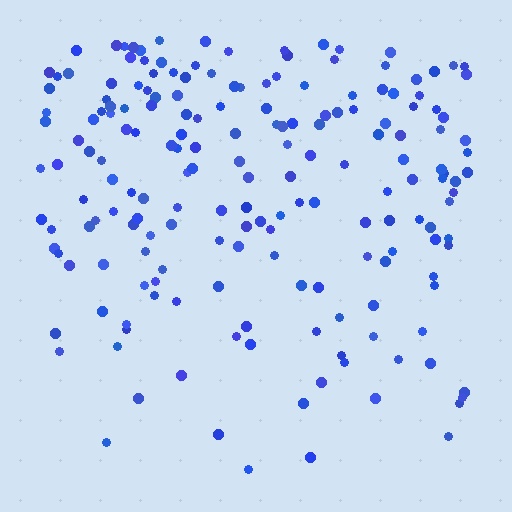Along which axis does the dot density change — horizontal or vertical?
Vertical.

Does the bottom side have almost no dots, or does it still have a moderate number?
Still a moderate number, just noticeably fewer than the top.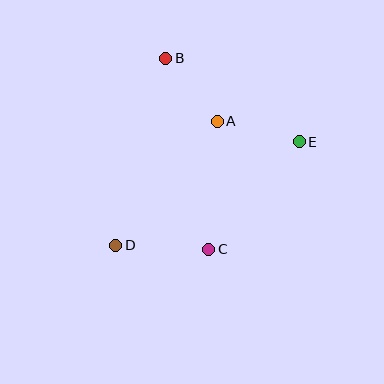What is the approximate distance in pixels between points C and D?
The distance between C and D is approximately 93 pixels.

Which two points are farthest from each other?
Points D and E are farthest from each other.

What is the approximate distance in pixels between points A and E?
The distance between A and E is approximately 84 pixels.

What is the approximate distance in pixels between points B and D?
The distance between B and D is approximately 194 pixels.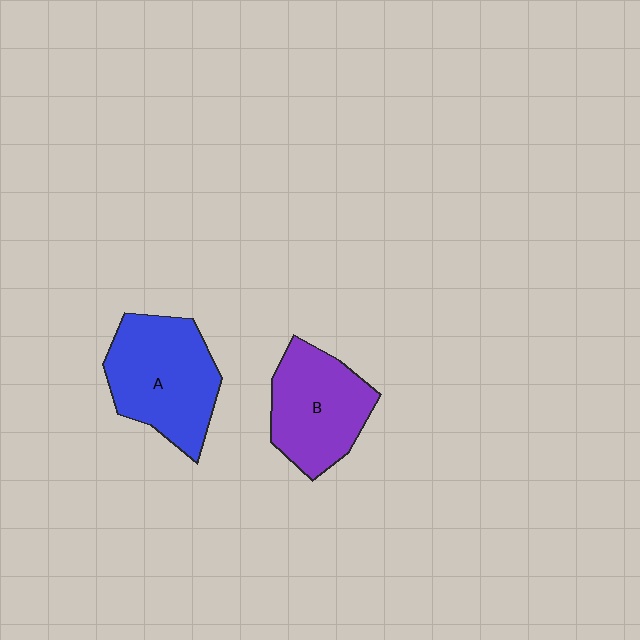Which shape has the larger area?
Shape A (blue).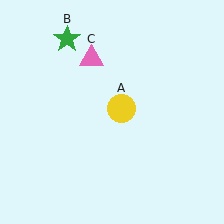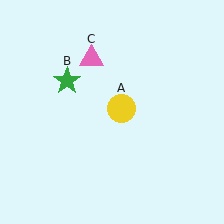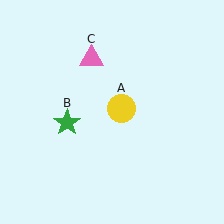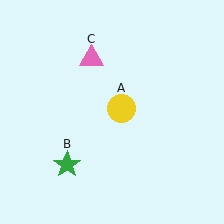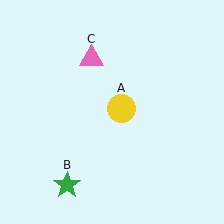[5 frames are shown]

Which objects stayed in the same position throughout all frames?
Yellow circle (object A) and pink triangle (object C) remained stationary.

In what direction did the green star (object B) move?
The green star (object B) moved down.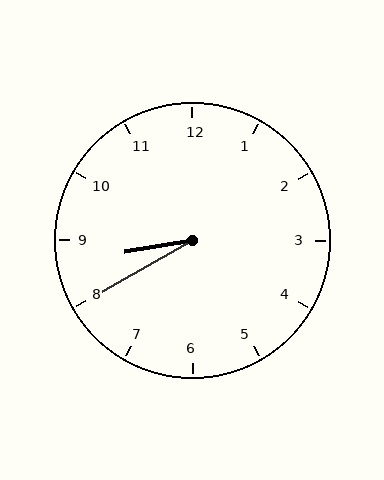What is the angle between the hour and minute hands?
Approximately 20 degrees.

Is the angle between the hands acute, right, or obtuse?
It is acute.